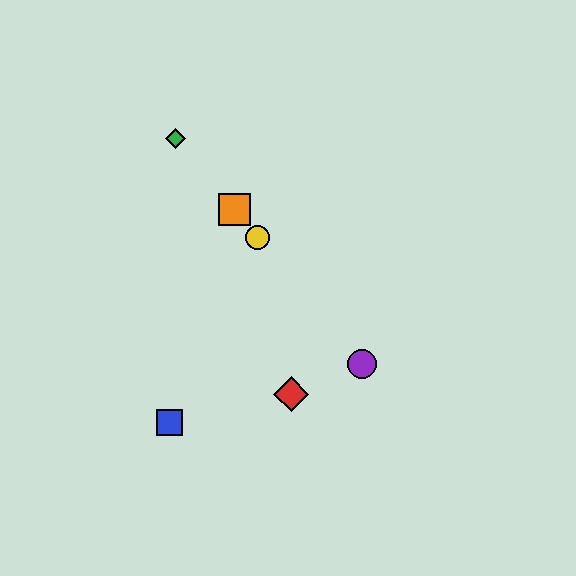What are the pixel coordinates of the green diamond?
The green diamond is at (175, 138).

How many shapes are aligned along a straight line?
4 shapes (the green diamond, the yellow circle, the purple circle, the orange square) are aligned along a straight line.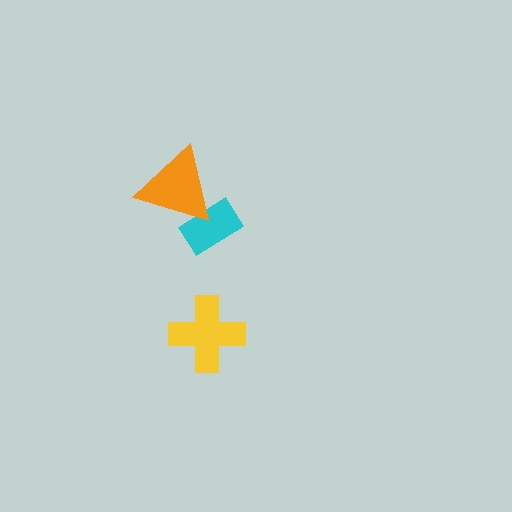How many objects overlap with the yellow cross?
0 objects overlap with the yellow cross.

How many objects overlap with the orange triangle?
1 object overlaps with the orange triangle.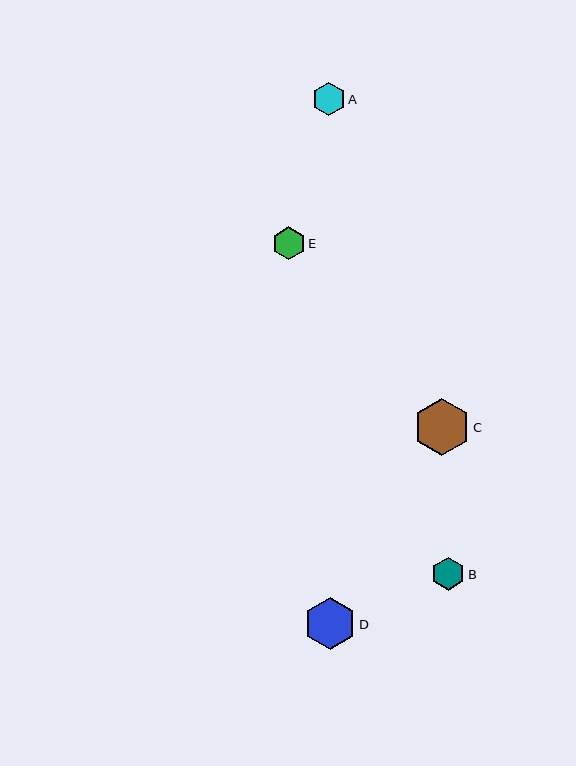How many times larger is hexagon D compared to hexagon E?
Hexagon D is approximately 1.6 times the size of hexagon E.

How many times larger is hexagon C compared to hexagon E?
Hexagon C is approximately 1.7 times the size of hexagon E.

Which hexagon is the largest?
Hexagon C is the largest with a size of approximately 57 pixels.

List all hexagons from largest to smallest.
From largest to smallest: C, D, A, B, E.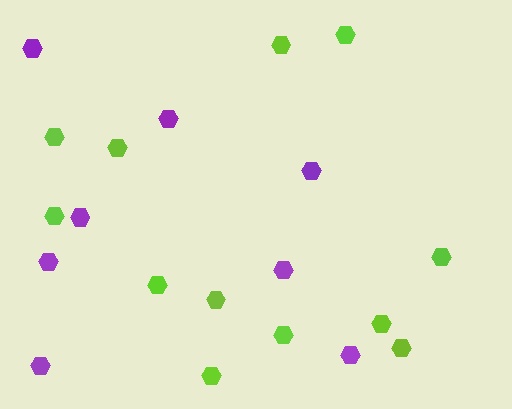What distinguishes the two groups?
There are 2 groups: one group of lime hexagons (12) and one group of purple hexagons (8).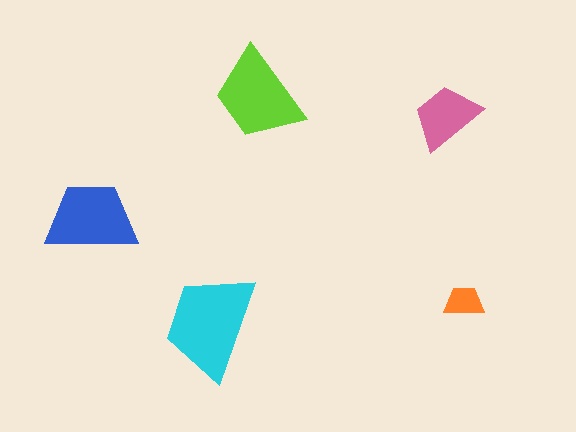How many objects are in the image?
There are 5 objects in the image.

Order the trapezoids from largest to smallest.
the cyan one, the lime one, the blue one, the pink one, the orange one.